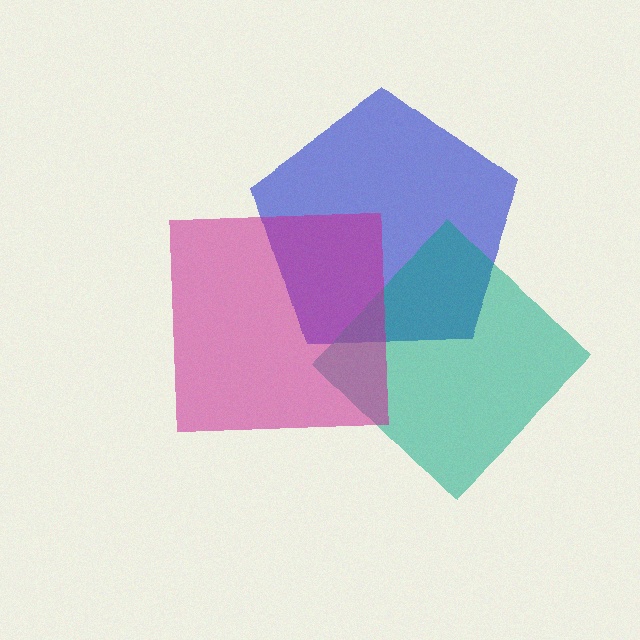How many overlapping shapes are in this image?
There are 3 overlapping shapes in the image.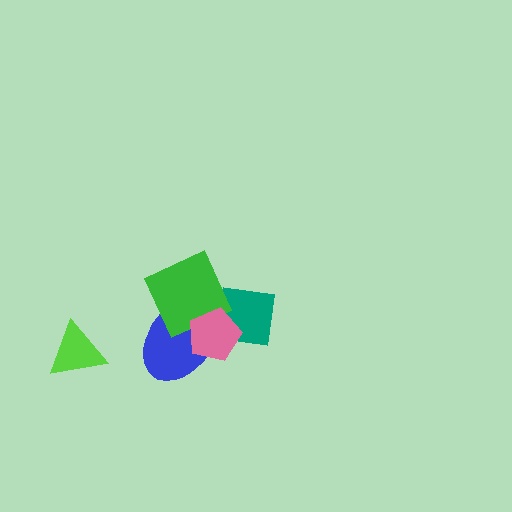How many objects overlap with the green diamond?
4 objects overlap with the green diamond.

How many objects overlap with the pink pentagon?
4 objects overlap with the pink pentagon.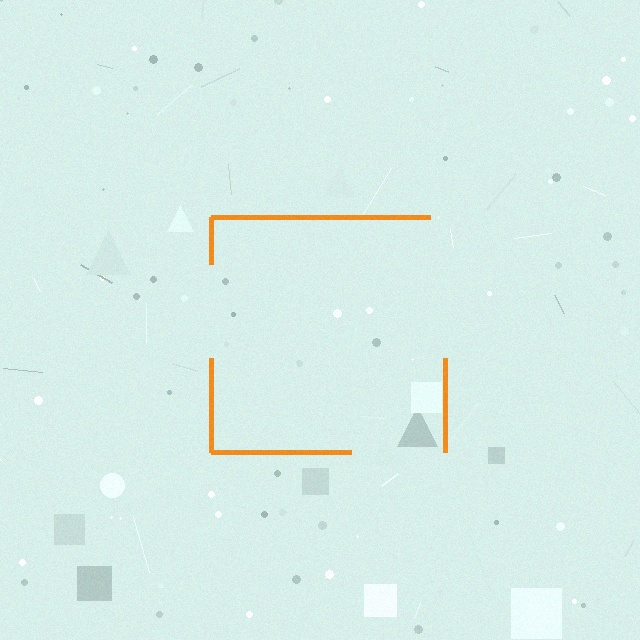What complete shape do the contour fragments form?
The contour fragments form a square.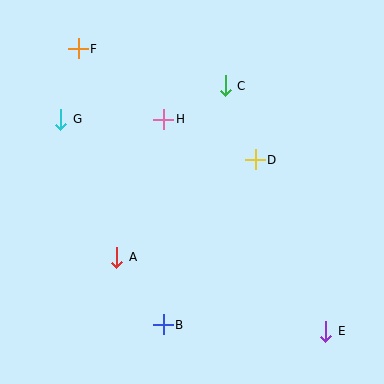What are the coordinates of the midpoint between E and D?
The midpoint between E and D is at (290, 245).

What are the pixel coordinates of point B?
Point B is at (163, 325).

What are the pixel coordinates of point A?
Point A is at (117, 257).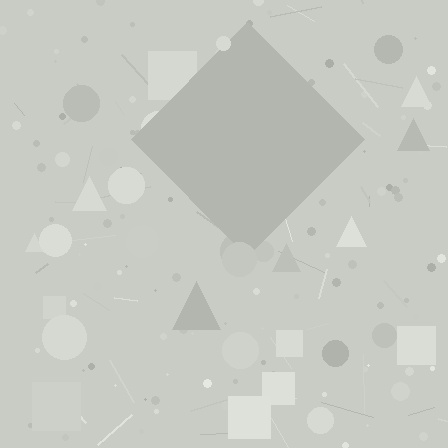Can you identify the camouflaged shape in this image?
The camouflaged shape is a diamond.